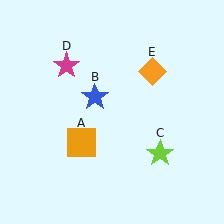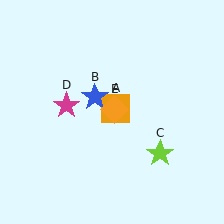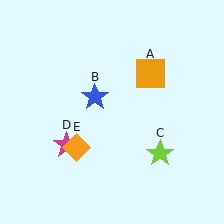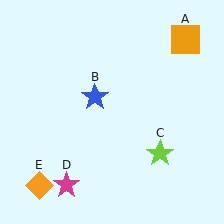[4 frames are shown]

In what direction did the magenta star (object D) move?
The magenta star (object D) moved down.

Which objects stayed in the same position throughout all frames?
Blue star (object B) and lime star (object C) remained stationary.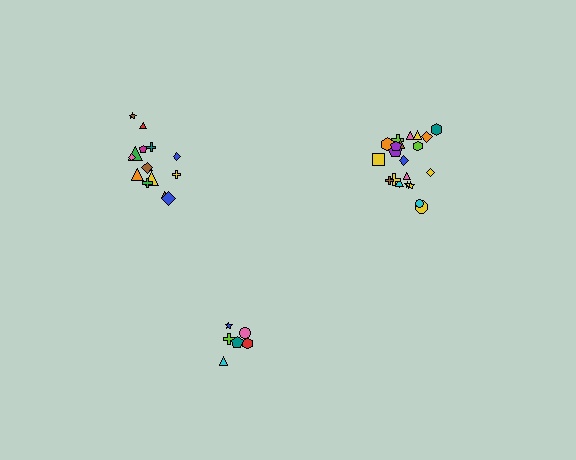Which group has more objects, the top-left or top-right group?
The top-right group.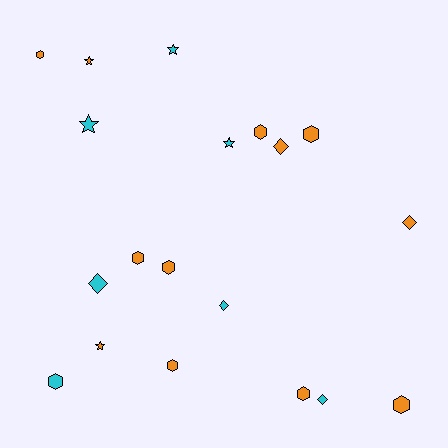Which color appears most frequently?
Orange, with 12 objects.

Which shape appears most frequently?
Hexagon, with 9 objects.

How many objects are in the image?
There are 19 objects.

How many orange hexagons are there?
There are 8 orange hexagons.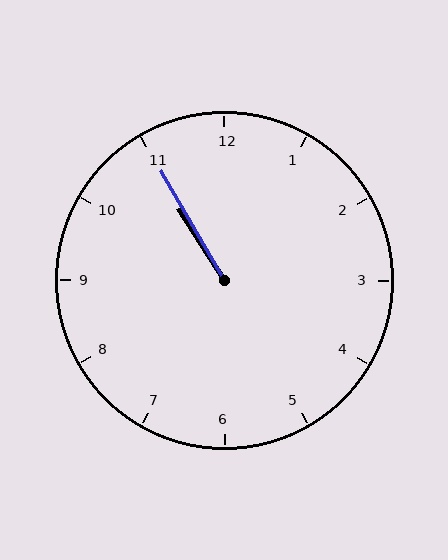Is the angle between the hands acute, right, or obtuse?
It is acute.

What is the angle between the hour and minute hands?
Approximately 2 degrees.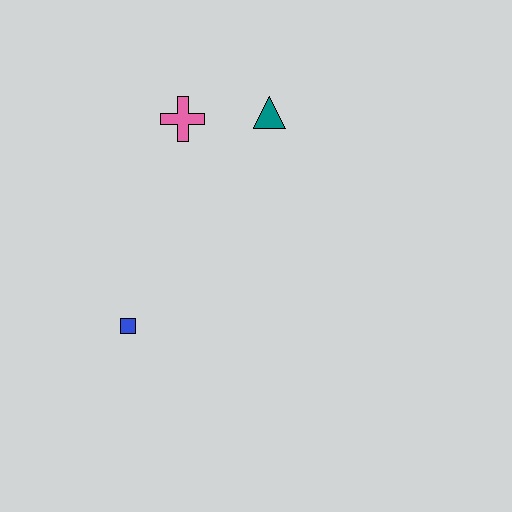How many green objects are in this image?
There are no green objects.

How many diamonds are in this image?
There are no diamonds.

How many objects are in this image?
There are 3 objects.